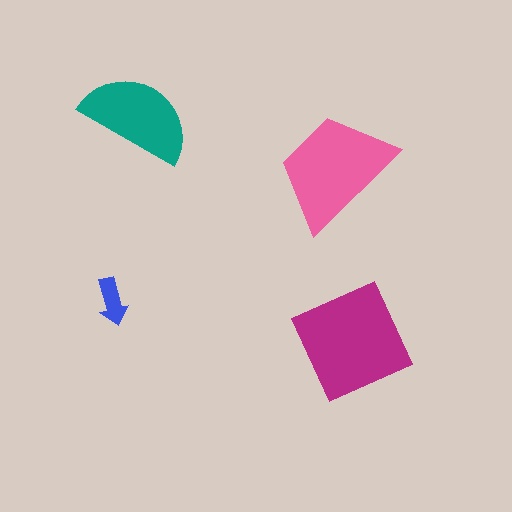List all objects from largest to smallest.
The magenta diamond, the pink trapezoid, the teal semicircle, the blue arrow.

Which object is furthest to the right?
The magenta diamond is rightmost.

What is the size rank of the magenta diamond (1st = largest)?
1st.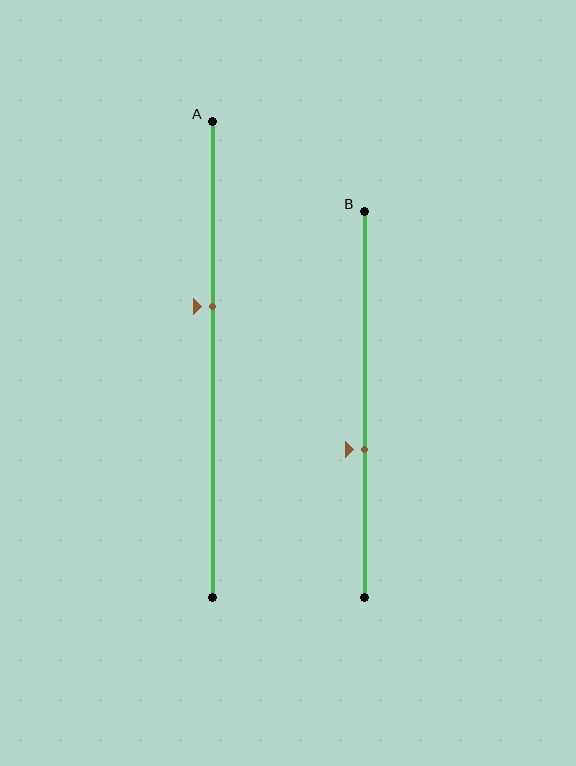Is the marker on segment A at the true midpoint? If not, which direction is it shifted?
No, the marker on segment A is shifted upward by about 11% of the segment length.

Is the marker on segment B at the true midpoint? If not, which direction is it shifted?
No, the marker on segment B is shifted downward by about 12% of the segment length.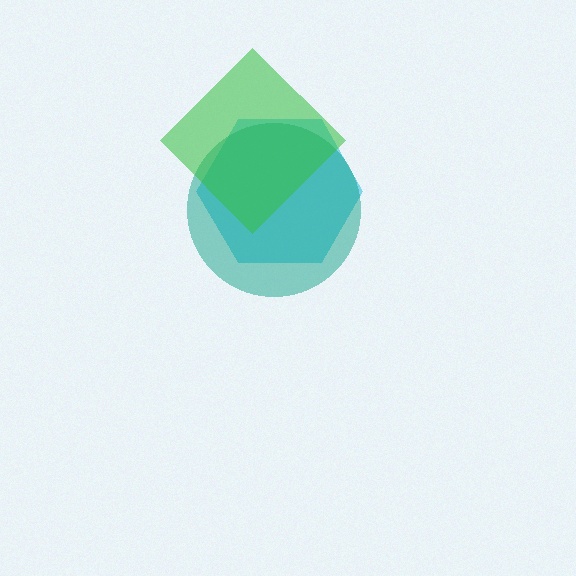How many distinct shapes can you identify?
There are 3 distinct shapes: a cyan hexagon, a teal circle, a green diamond.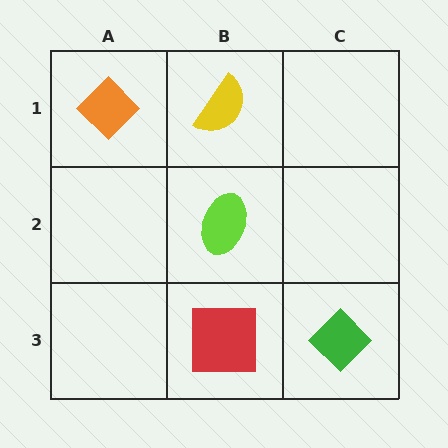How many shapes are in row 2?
1 shape.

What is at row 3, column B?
A red square.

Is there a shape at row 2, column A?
No, that cell is empty.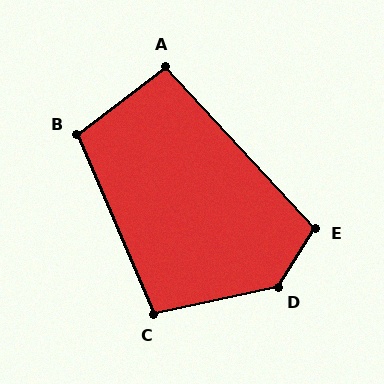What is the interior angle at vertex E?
Approximately 105 degrees (obtuse).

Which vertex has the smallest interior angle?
A, at approximately 95 degrees.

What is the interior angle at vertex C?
Approximately 101 degrees (obtuse).